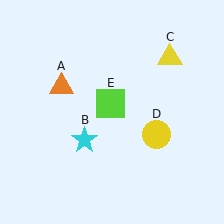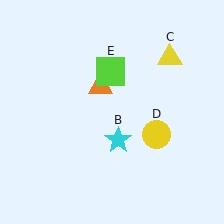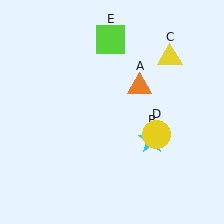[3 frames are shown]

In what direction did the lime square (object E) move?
The lime square (object E) moved up.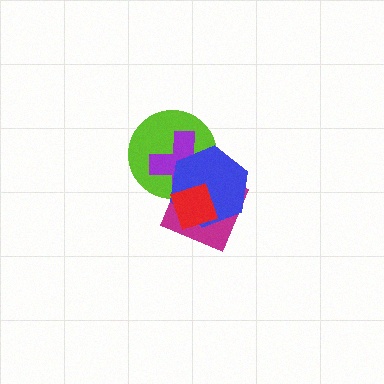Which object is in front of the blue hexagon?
The red diamond is in front of the blue hexagon.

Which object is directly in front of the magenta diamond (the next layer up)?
The blue hexagon is directly in front of the magenta diamond.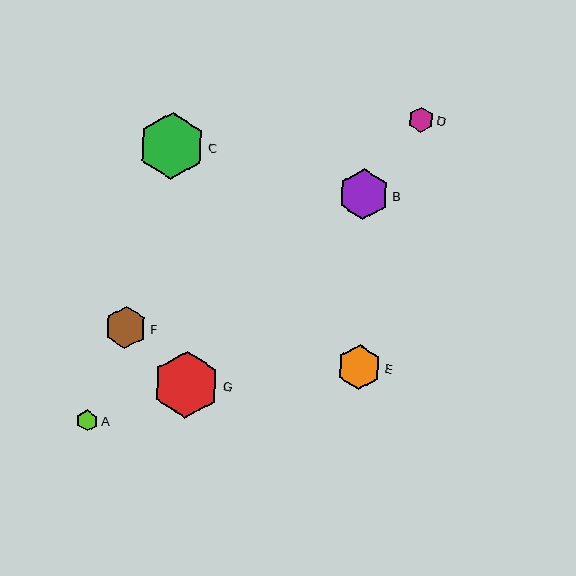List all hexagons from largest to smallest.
From largest to smallest: G, C, B, E, F, D, A.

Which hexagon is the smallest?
Hexagon A is the smallest with a size of approximately 21 pixels.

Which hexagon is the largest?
Hexagon G is the largest with a size of approximately 67 pixels.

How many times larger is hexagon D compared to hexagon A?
Hexagon D is approximately 1.2 times the size of hexagon A.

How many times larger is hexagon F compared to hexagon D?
Hexagon F is approximately 1.7 times the size of hexagon D.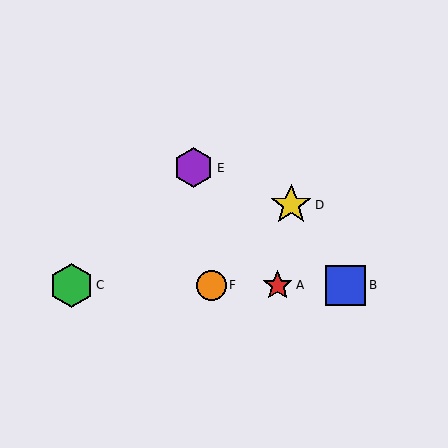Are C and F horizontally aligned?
Yes, both are at y≈285.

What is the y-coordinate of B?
Object B is at y≈285.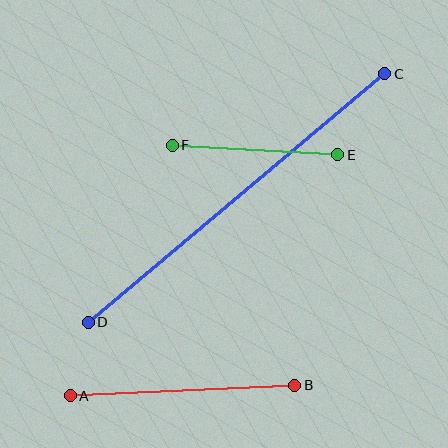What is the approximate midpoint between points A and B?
The midpoint is at approximately (183, 390) pixels.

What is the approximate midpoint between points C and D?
The midpoint is at approximately (237, 198) pixels.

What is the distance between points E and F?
The distance is approximately 166 pixels.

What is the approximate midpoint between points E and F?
The midpoint is at approximately (255, 150) pixels.